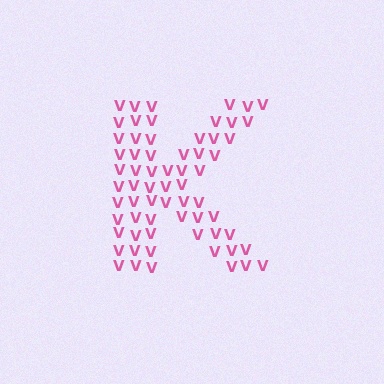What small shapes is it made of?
It is made of small letter V's.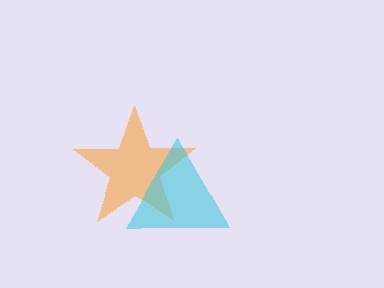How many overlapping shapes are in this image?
There are 2 overlapping shapes in the image.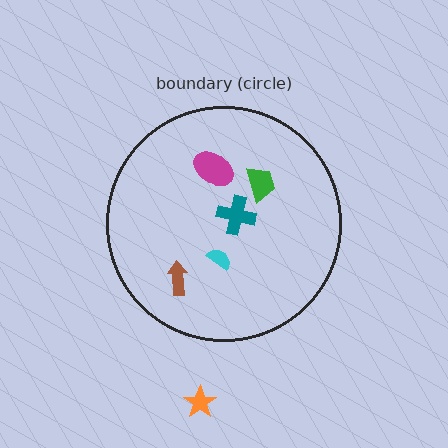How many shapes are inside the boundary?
5 inside, 1 outside.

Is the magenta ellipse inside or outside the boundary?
Inside.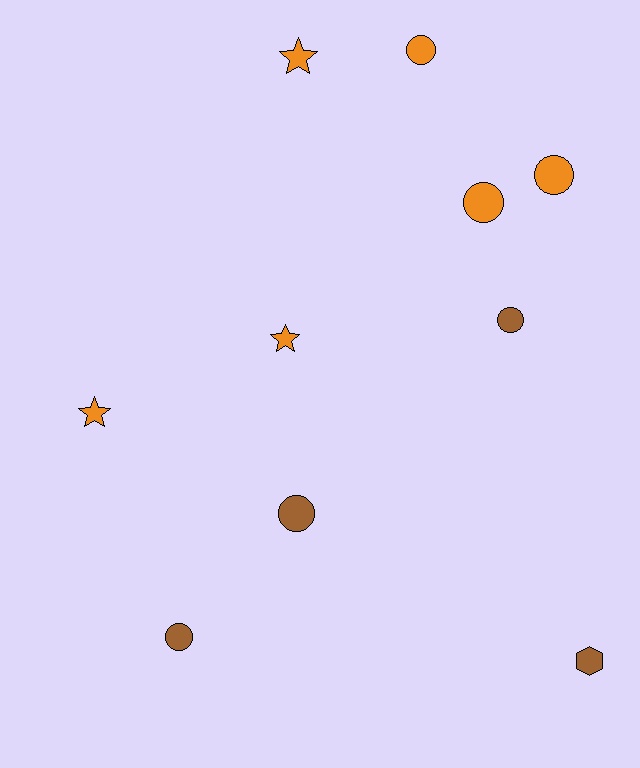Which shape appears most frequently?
Circle, with 6 objects.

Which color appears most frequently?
Orange, with 6 objects.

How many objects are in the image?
There are 10 objects.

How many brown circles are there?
There are 3 brown circles.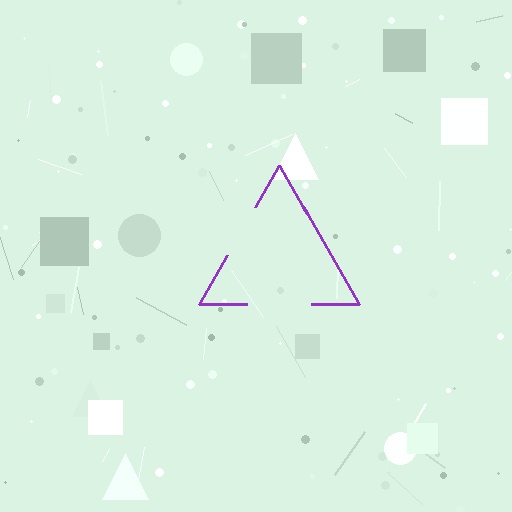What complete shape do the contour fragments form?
The contour fragments form a triangle.